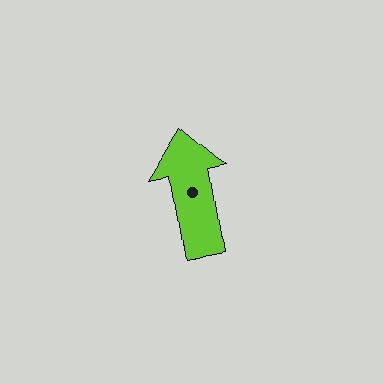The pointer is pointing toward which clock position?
Roughly 12 o'clock.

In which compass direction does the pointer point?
North.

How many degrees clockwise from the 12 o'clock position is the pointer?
Approximately 350 degrees.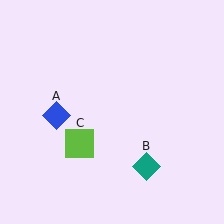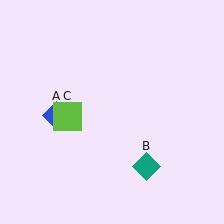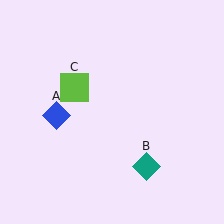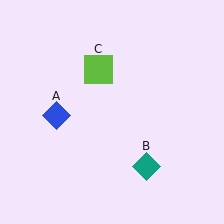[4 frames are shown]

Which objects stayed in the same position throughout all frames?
Blue diamond (object A) and teal diamond (object B) remained stationary.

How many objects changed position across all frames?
1 object changed position: lime square (object C).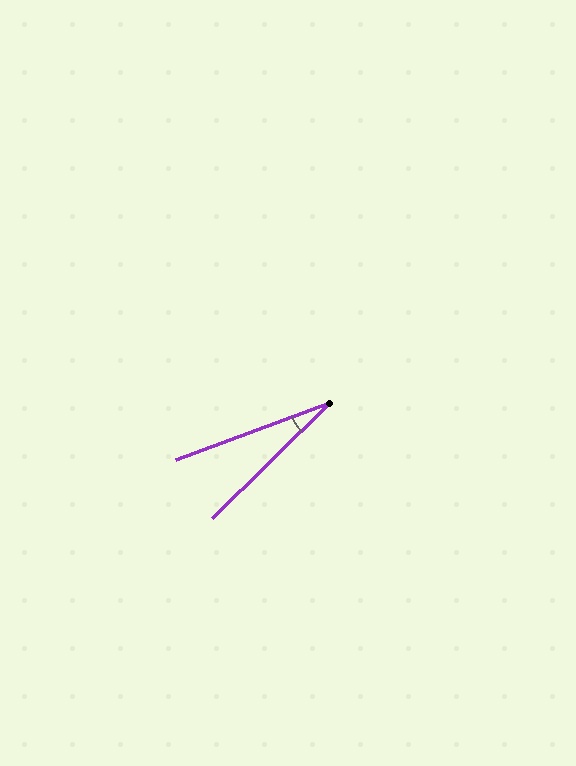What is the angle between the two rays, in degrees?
Approximately 24 degrees.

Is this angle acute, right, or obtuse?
It is acute.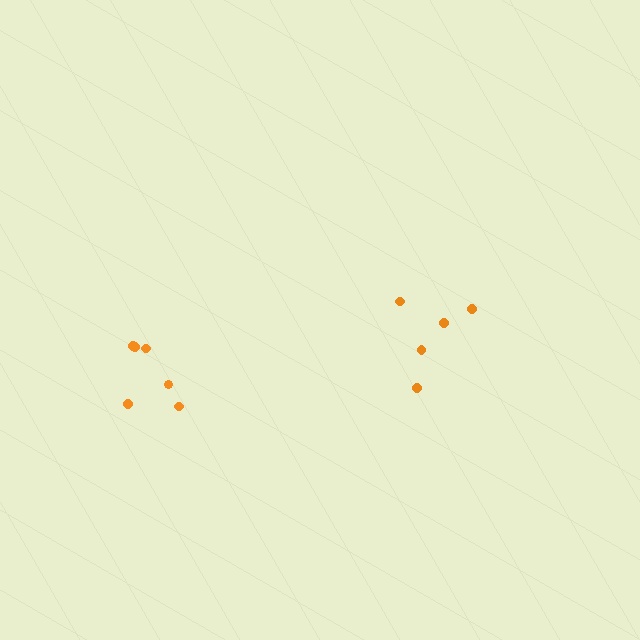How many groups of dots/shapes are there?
There are 2 groups.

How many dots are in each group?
Group 1: 6 dots, Group 2: 5 dots (11 total).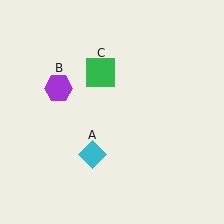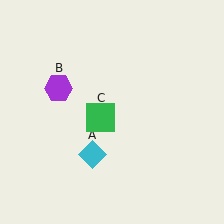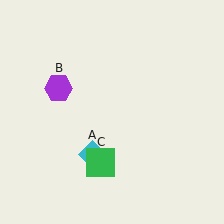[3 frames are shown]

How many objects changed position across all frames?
1 object changed position: green square (object C).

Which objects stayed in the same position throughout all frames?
Cyan diamond (object A) and purple hexagon (object B) remained stationary.